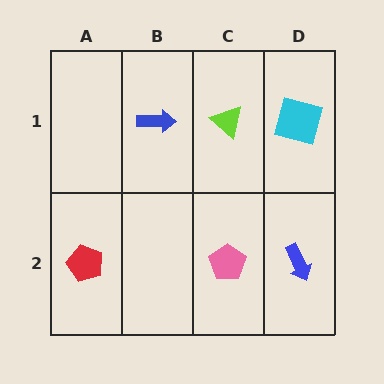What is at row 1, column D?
A cyan square.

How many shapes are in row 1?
3 shapes.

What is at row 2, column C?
A pink pentagon.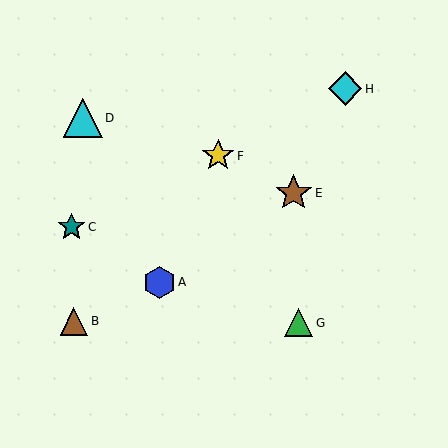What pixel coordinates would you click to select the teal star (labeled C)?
Click at (72, 227) to select the teal star C.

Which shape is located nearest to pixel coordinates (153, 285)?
The blue hexagon (labeled A) at (159, 282) is nearest to that location.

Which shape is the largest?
The cyan triangle (labeled D) is the largest.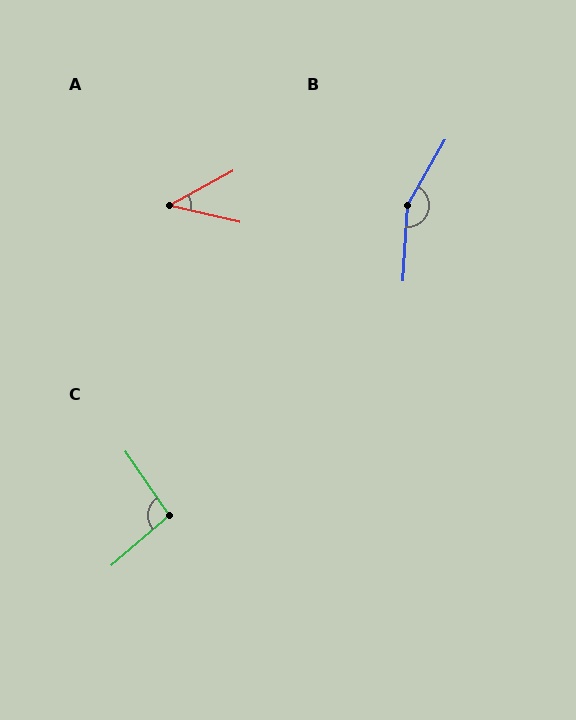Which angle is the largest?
B, at approximately 154 degrees.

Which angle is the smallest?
A, at approximately 42 degrees.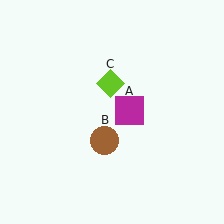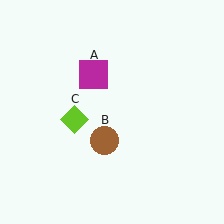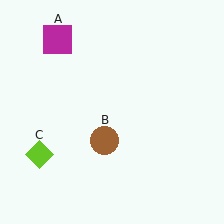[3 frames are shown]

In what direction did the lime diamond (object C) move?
The lime diamond (object C) moved down and to the left.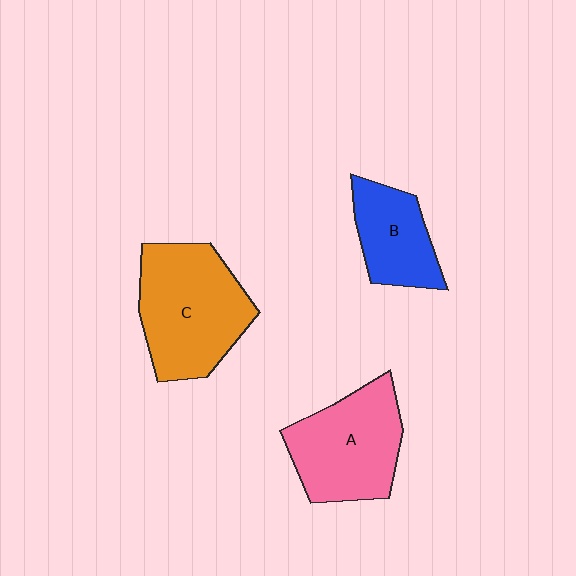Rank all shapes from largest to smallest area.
From largest to smallest: C (orange), A (pink), B (blue).